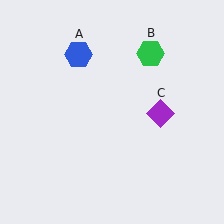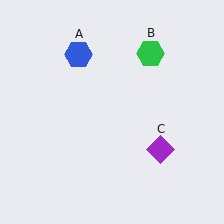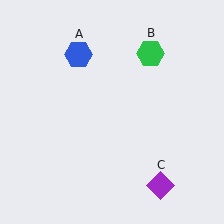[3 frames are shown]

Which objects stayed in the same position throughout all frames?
Blue hexagon (object A) and green hexagon (object B) remained stationary.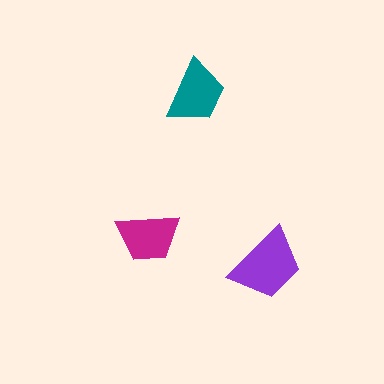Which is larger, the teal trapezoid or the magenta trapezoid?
The teal one.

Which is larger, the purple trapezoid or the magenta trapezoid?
The purple one.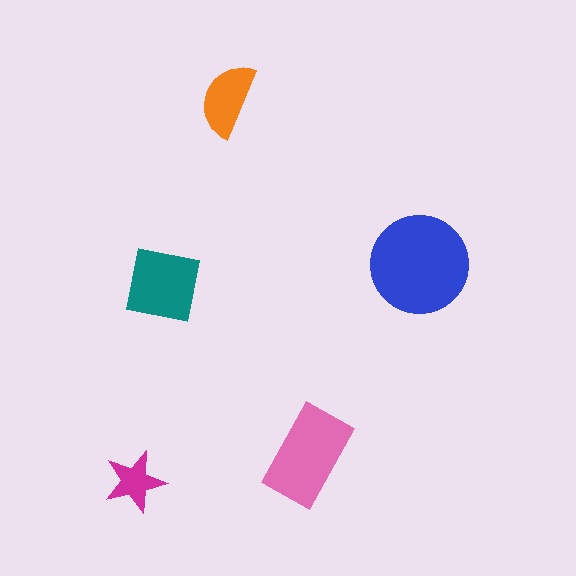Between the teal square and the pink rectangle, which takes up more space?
The pink rectangle.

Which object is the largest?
The blue circle.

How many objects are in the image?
There are 5 objects in the image.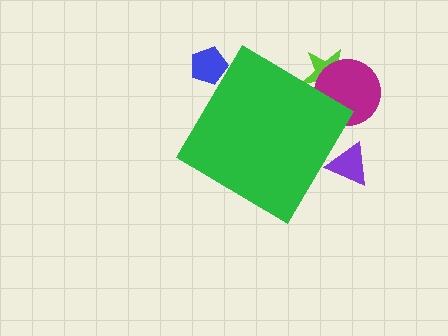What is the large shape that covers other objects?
A green diamond.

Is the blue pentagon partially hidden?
Yes, the blue pentagon is partially hidden behind the green diamond.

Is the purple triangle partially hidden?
Yes, the purple triangle is partially hidden behind the green diamond.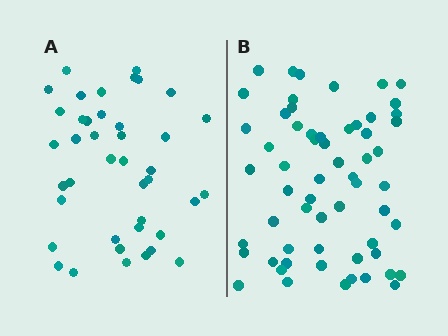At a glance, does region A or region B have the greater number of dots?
Region B (the right region) has more dots.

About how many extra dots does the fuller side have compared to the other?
Region B has approximately 20 more dots than region A.